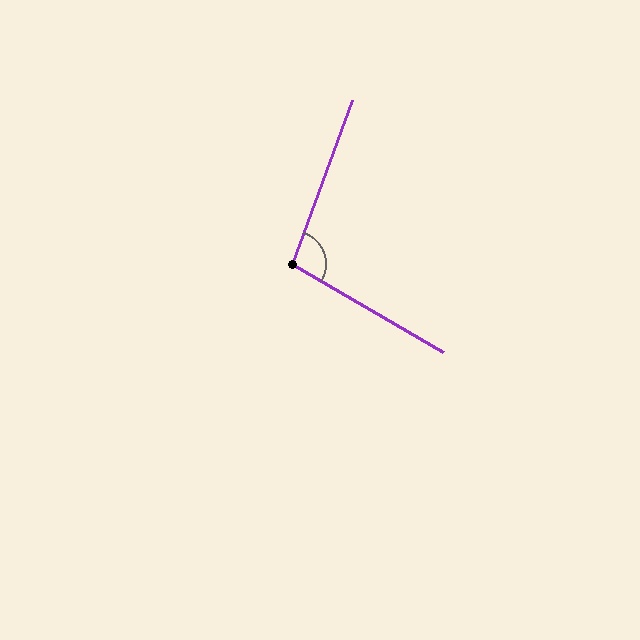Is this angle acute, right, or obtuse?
It is obtuse.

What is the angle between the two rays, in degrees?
Approximately 100 degrees.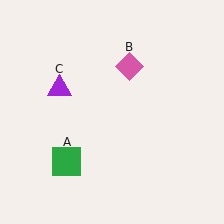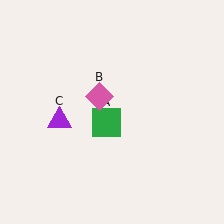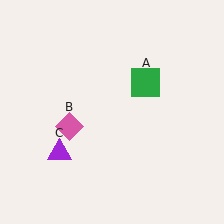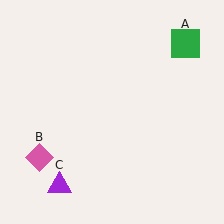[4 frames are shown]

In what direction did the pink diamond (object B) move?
The pink diamond (object B) moved down and to the left.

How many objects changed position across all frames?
3 objects changed position: green square (object A), pink diamond (object B), purple triangle (object C).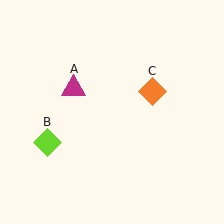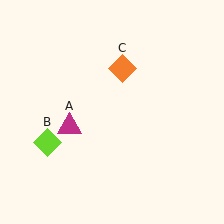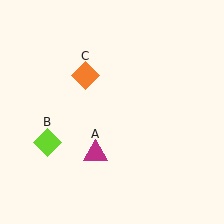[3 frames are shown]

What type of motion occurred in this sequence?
The magenta triangle (object A), orange diamond (object C) rotated counterclockwise around the center of the scene.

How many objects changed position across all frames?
2 objects changed position: magenta triangle (object A), orange diamond (object C).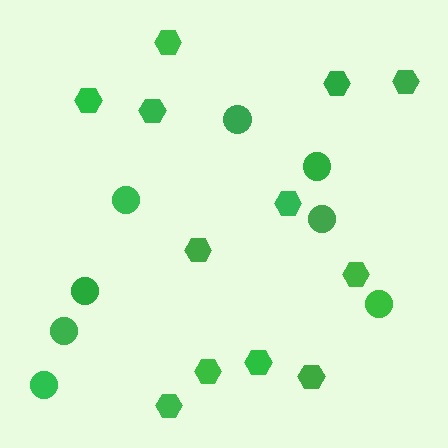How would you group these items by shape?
There are 2 groups: one group of hexagons (12) and one group of circles (8).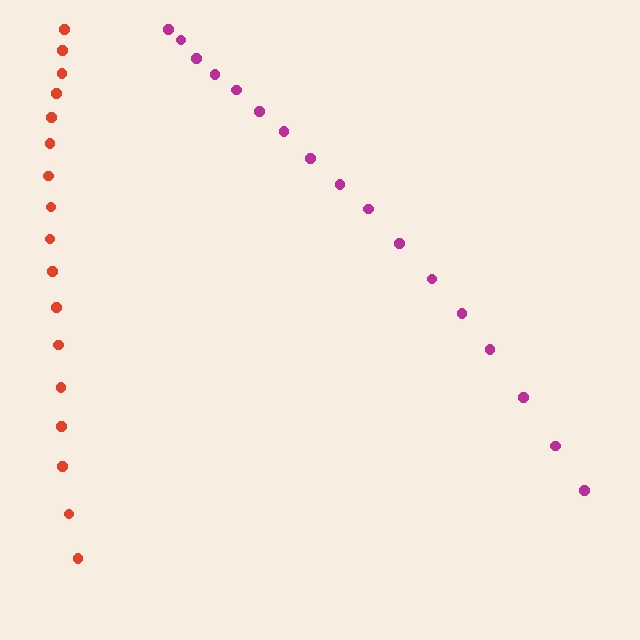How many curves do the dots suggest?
There are 2 distinct paths.